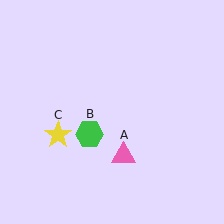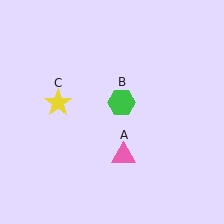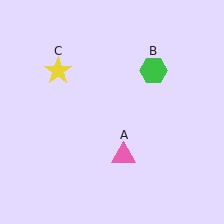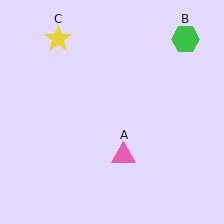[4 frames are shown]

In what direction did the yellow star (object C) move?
The yellow star (object C) moved up.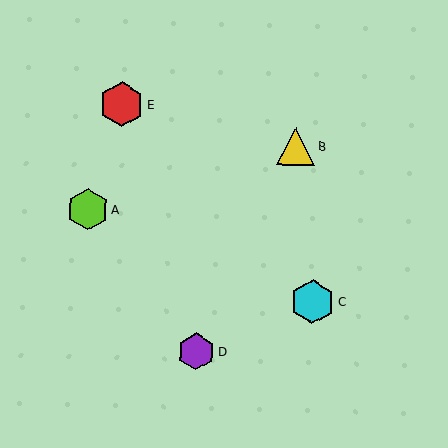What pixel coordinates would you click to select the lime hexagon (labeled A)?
Click at (88, 209) to select the lime hexagon A.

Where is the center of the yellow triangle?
The center of the yellow triangle is at (296, 146).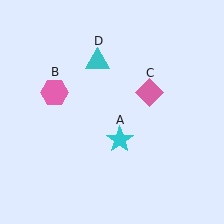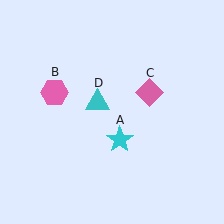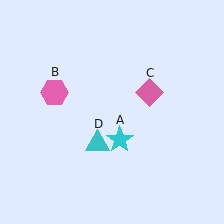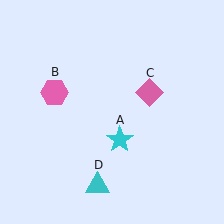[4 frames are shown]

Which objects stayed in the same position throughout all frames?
Cyan star (object A) and pink hexagon (object B) and pink diamond (object C) remained stationary.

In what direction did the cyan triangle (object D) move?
The cyan triangle (object D) moved down.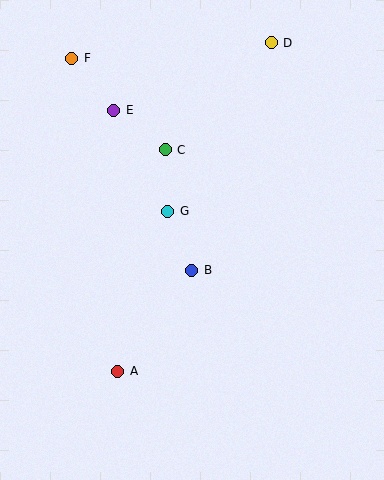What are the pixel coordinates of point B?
Point B is at (192, 270).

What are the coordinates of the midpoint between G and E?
The midpoint between G and E is at (141, 161).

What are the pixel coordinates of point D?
Point D is at (271, 43).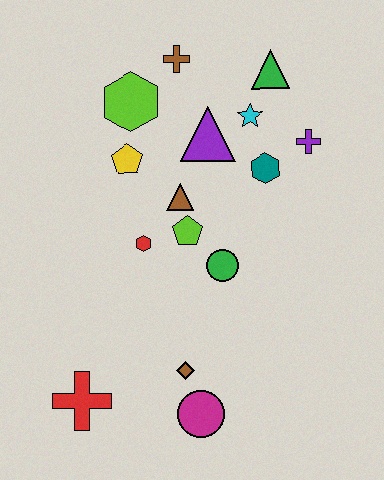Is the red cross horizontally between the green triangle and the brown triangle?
No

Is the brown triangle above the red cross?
Yes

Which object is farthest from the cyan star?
The red cross is farthest from the cyan star.